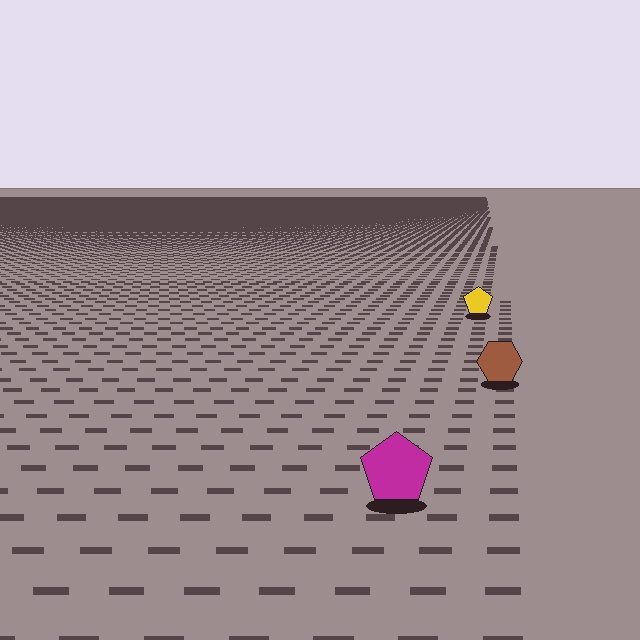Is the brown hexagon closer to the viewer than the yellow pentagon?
Yes. The brown hexagon is closer — you can tell from the texture gradient: the ground texture is coarser near it.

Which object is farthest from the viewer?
The yellow pentagon is farthest from the viewer. It appears smaller and the ground texture around it is denser.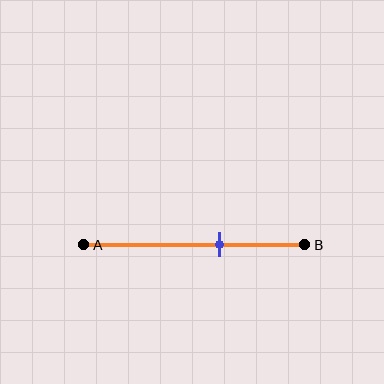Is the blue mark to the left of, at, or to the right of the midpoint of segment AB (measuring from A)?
The blue mark is to the right of the midpoint of segment AB.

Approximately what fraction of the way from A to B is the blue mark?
The blue mark is approximately 60% of the way from A to B.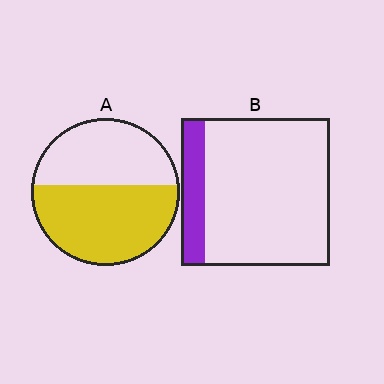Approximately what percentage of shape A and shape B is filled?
A is approximately 55% and B is approximately 15%.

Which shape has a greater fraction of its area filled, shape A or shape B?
Shape A.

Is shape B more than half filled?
No.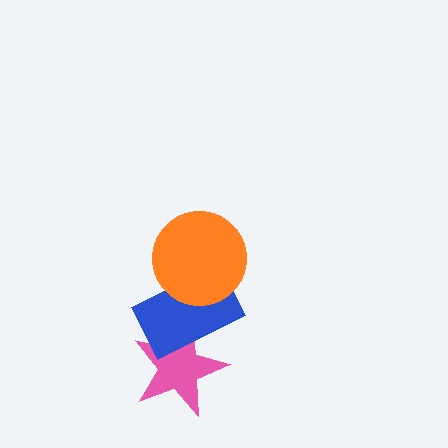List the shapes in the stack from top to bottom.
From top to bottom: the orange circle, the blue rectangle, the pink star.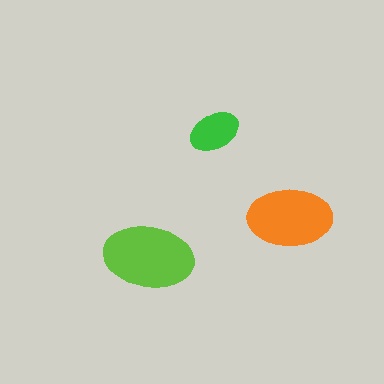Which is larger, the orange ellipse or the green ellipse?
The orange one.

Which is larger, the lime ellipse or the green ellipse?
The lime one.